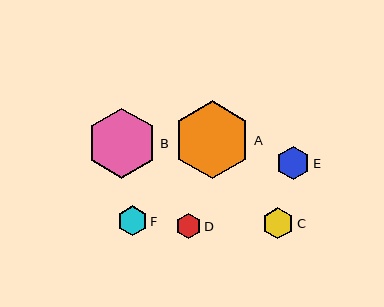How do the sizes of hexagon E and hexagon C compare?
Hexagon E and hexagon C are approximately the same size.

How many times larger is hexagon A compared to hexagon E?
Hexagon A is approximately 2.3 times the size of hexagon E.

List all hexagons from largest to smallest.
From largest to smallest: A, B, E, C, F, D.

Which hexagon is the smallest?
Hexagon D is the smallest with a size of approximately 25 pixels.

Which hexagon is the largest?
Hexagon A is the largest with a size of approximately 78 pixels.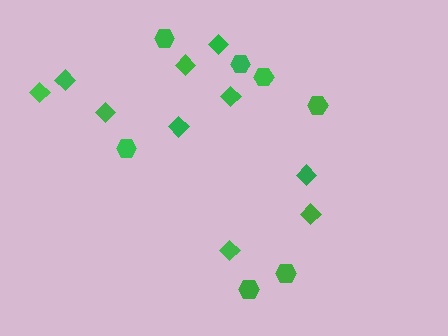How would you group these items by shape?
There are 2 groups: one group of diamonds (10) and one group of hexagons (7).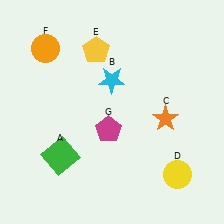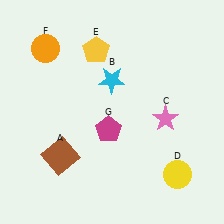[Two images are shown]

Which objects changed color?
A changed from green to brown. C changed from orange to pink.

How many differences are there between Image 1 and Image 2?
There are 2 differences between the two images.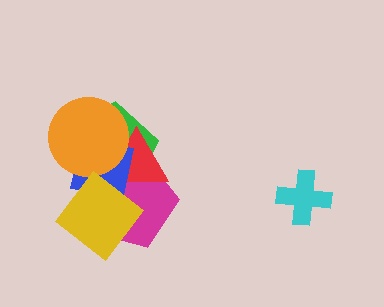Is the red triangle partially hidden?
Yes, it is partially covered by another shape.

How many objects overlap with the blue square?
5 objects overlap with the blue square.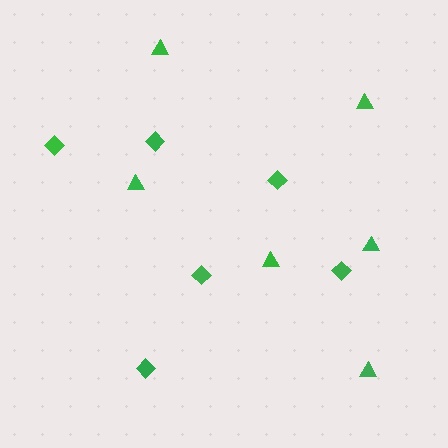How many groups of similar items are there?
There are 2 groups: one group of triangles (6) and one group of diamonds (6).